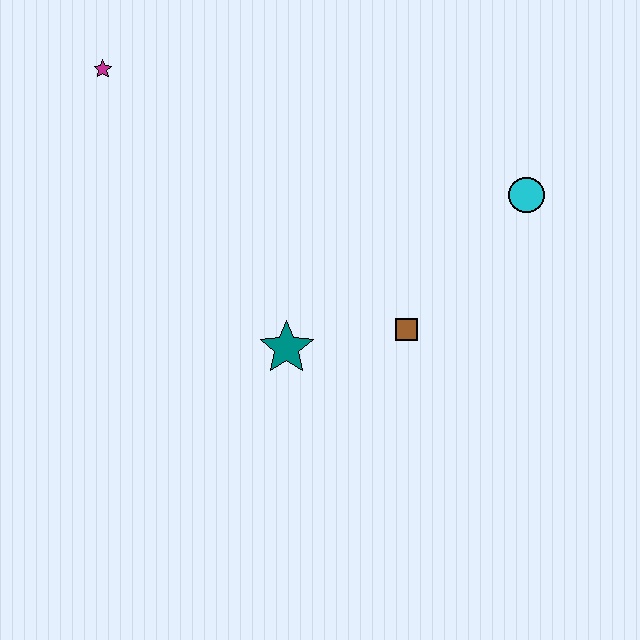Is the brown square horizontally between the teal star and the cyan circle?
Yes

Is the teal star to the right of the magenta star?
Yes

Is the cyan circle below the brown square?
No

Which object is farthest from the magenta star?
The cyan circle is farthest from the magenta star.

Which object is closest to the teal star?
The brown square is closest to the teal star.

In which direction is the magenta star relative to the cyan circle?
The magenta star is to the left of the cyan circle.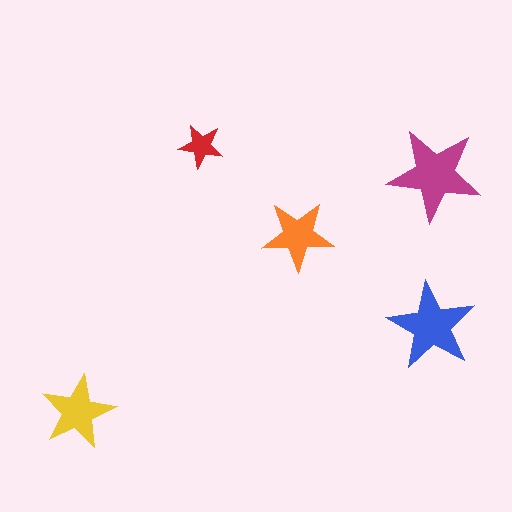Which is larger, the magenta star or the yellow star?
The magenta one.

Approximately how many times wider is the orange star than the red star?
About 1.5 times wider.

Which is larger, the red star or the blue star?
The blue one.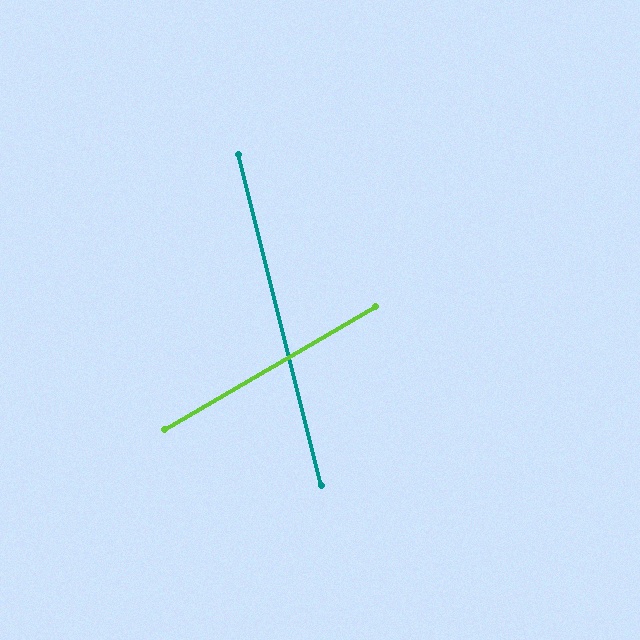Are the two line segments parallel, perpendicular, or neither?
Neither parallel nor perpendicular — they differ by about 74°.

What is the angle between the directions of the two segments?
Approximately 74 degrees.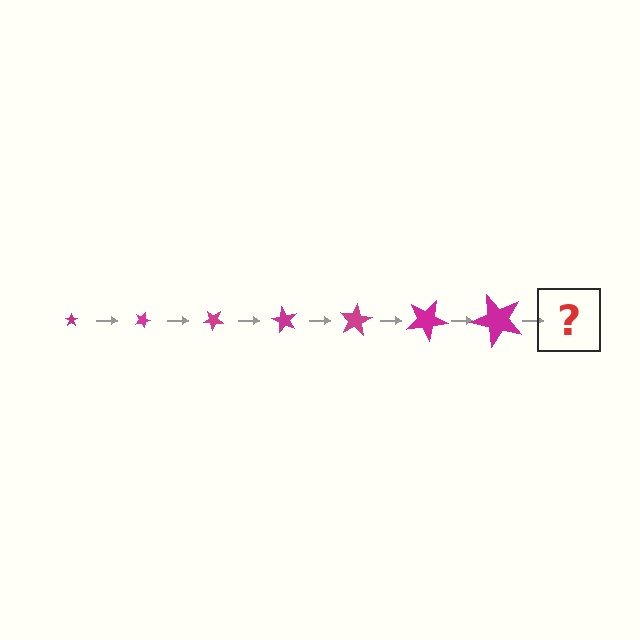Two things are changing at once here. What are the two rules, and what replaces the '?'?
The two rules are that the star grows larger each step and it rotates 20 degrees each step. The '?' should be a star, larger than the previous one and rotated 140 degrees from the start.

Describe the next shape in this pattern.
It should be a star, larger than the previous one and rotated 140 degrees from the start.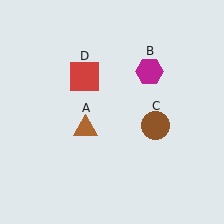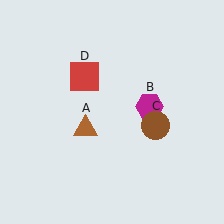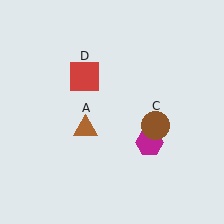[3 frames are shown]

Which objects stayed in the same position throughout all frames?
Brown triangle (object A) and brown circle (object C) and red square (object D) remained stationary.